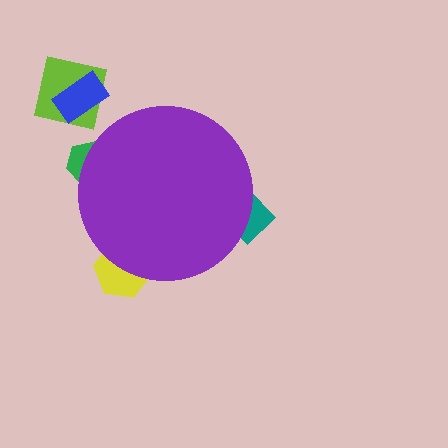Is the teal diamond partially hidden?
Yes, the teal diamond is partially hidden behind the purple circle.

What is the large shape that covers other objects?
A purple circle.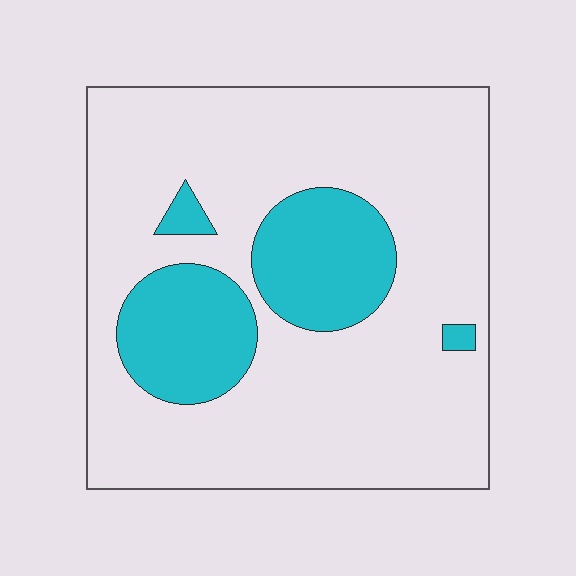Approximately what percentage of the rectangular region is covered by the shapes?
Approximately 20%.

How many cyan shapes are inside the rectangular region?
4.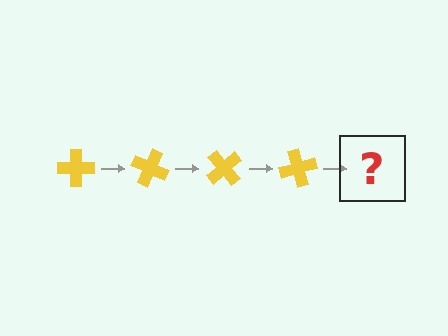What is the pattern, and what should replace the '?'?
The pattern is that the cross rotates 25 degrees each step. The '?' should be a yellow cross rotated 100 degrees.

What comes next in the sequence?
The next element should be a yellow cross rotated 100 degrees.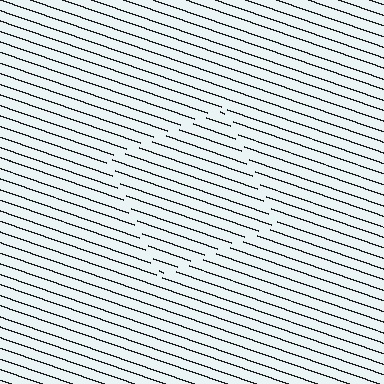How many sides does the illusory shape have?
4 sides — the line-ends trace a square.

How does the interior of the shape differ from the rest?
The interior of the shape contains the same grating, shifted by half a period — the contour is defined by the phase discontinuity where line-ends from the inner and outer gratings abut.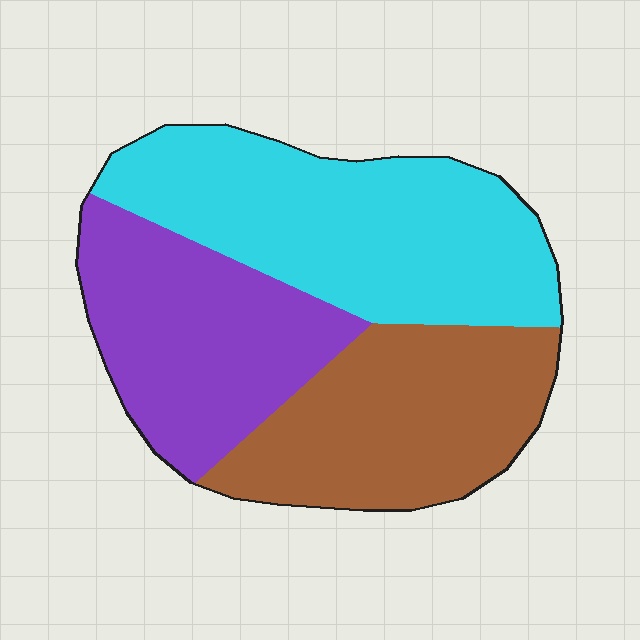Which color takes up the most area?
Cyan, at roughly 40%.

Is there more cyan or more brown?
Cyan.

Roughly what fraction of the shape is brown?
Brown covers about 30% of the shape.